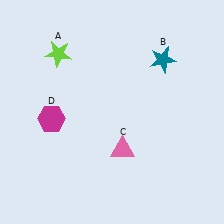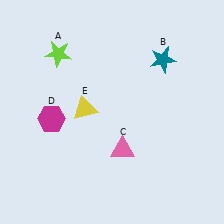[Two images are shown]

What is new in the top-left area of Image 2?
A yellow triangle (E) was added in the top-left area of Image 2.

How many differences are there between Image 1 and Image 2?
There is 1 difference between the two images.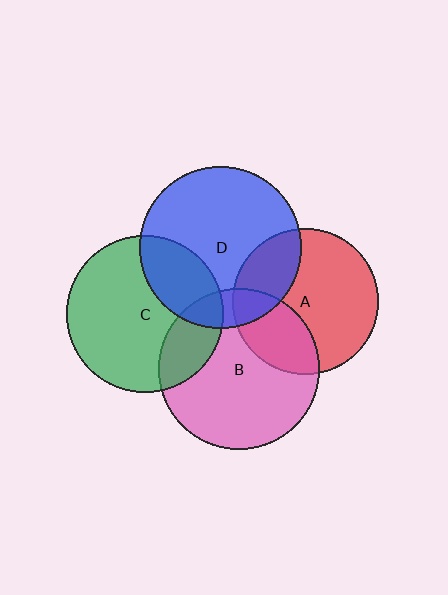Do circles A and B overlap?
Yes.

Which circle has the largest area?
Circle D (blue).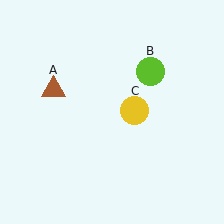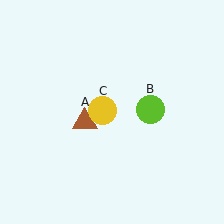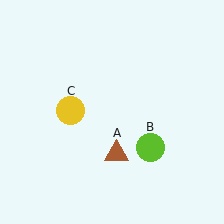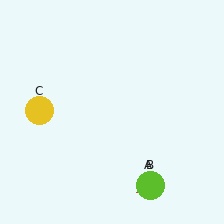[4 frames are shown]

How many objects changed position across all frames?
3 objects changed position: brown triangle (object A), lime circle (object B), yellow circle (object C).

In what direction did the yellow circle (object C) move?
The yellow circle (object C) moved left.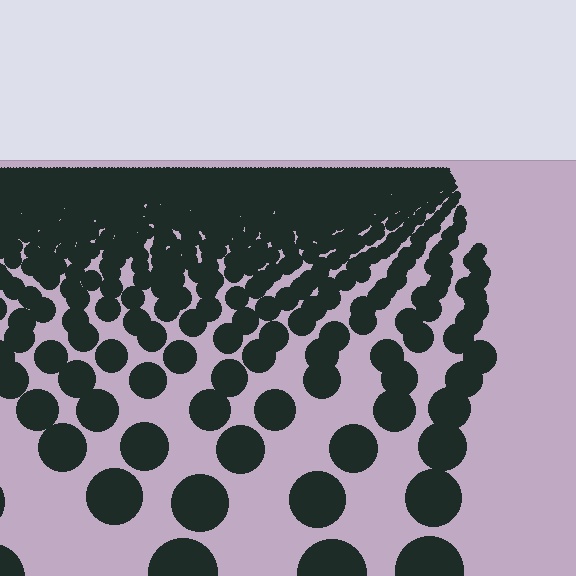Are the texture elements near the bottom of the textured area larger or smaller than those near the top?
Larger. Near the bottom, elements are closer to the viewer and appear at a bigger on-screen size.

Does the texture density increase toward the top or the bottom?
Density increases toward the top.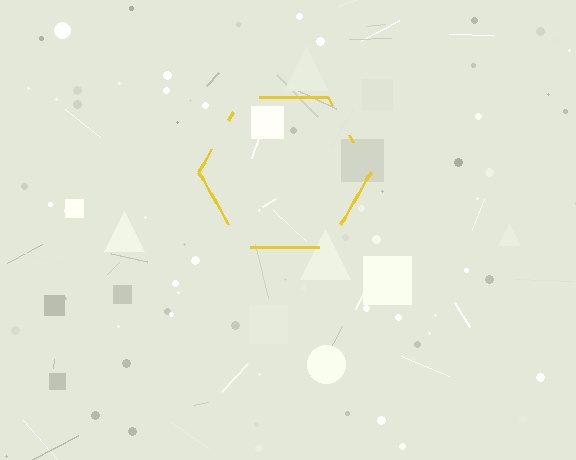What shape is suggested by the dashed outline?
The dashed outline suggests a hexagon.